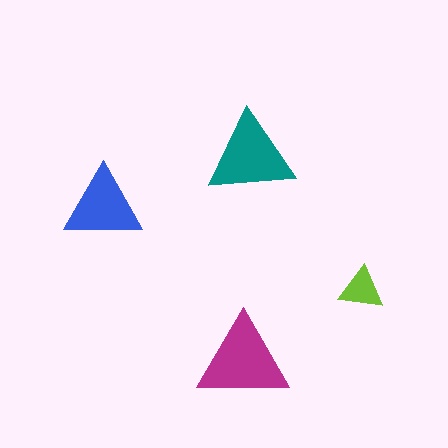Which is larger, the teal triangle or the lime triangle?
The teal one.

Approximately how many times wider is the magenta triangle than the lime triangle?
About 2 times wider.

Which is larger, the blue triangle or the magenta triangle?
The magenta one.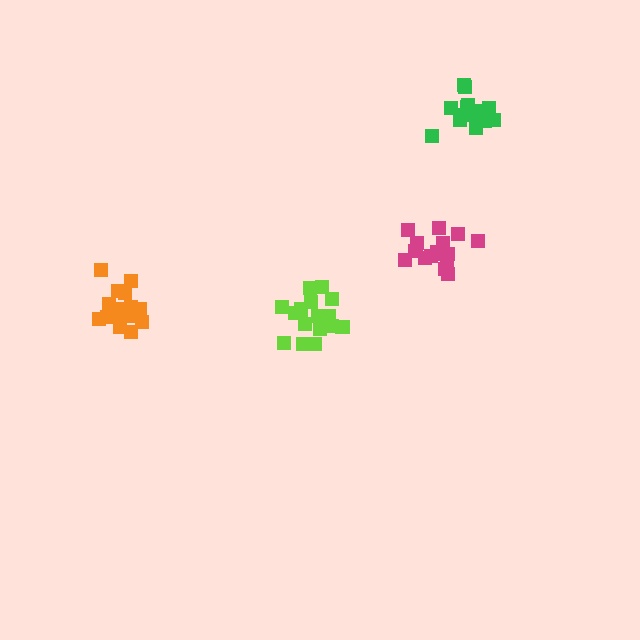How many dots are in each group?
Group 1: 14 dots, Group 2: 16 dots, Group 3: 17 dots, Group 4: 19 dots (66 total).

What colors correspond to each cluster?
The clusters are colored: green, magenta, lime, orange.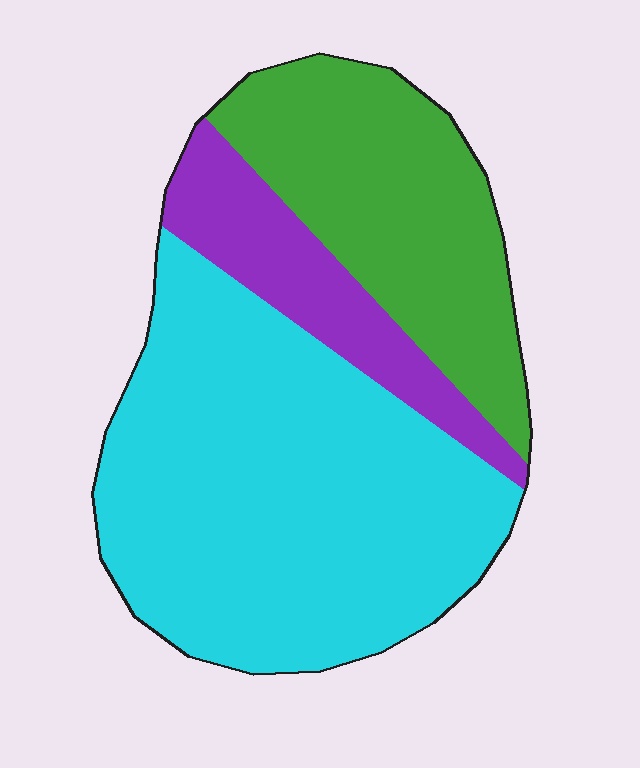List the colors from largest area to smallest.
From largest to smallest: cyan, green, purple.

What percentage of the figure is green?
Green covers roughly 30% of the figure.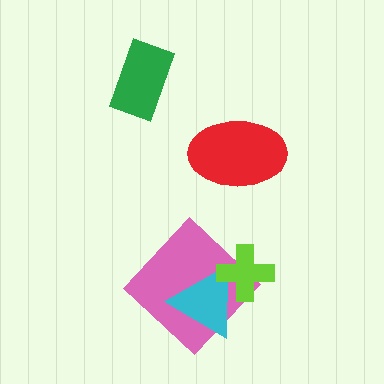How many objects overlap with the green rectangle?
0 objects overlap with the green rectangle.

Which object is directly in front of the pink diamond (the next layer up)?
The cyan triangle is directly in front of the pink diamond.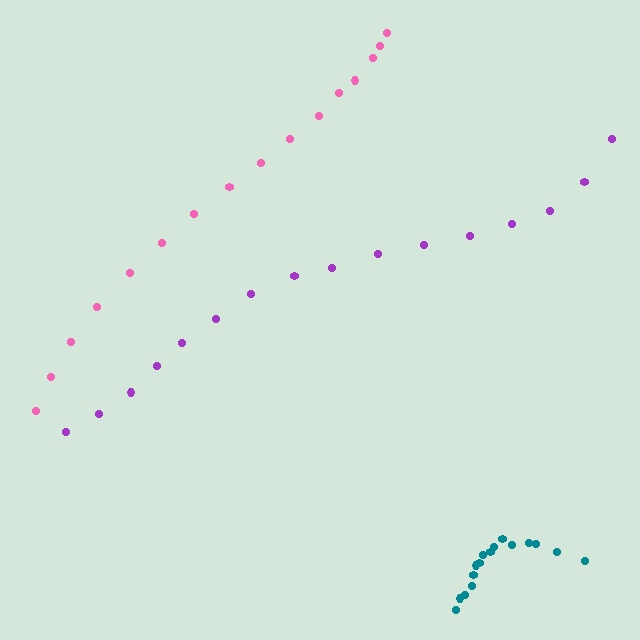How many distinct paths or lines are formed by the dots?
There are 3 distinct paths.